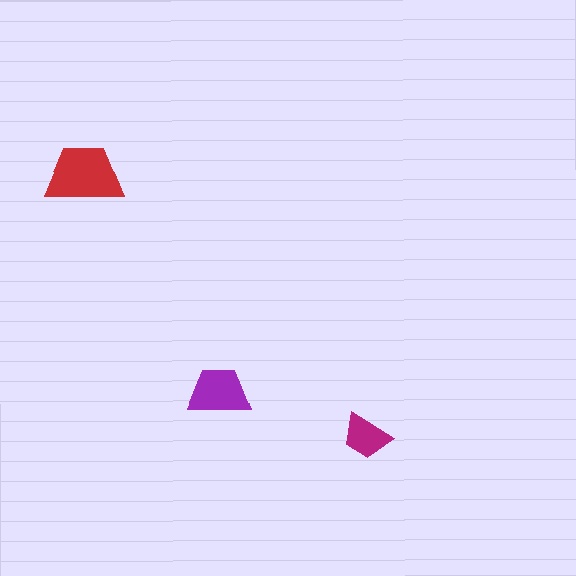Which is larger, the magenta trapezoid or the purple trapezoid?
The purple one.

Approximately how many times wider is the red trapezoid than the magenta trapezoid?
About 1.5 times wider.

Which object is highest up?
The red trapezoid is topmost.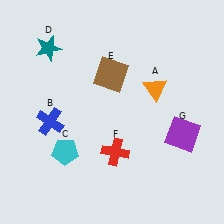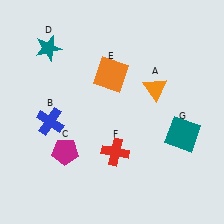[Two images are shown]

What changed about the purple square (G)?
In Image 1, G is purple. In Image 2, it changed to teal.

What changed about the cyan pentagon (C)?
In Image 1, C is cyan. In Image 2, it changed to magenta.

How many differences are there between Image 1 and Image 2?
There are 3 differences between the two images.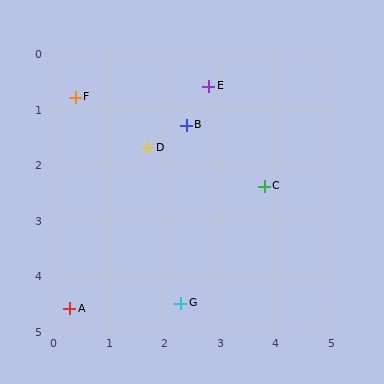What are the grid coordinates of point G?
Point G is at approximately (2.3, 4.5).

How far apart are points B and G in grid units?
Points B and G are about 3.2 grid units apart.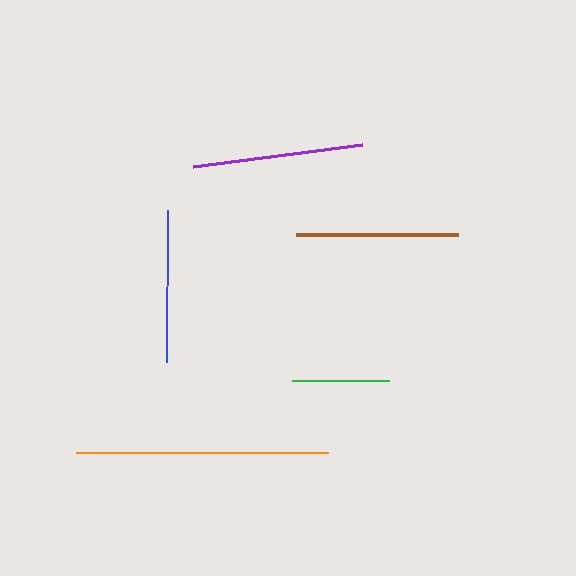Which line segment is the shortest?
The green line is the shortest at approximately 97 pixels.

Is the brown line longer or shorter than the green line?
The brown line is longer than the green line.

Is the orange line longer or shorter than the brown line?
The orange line is longer than the brown line.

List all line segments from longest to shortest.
From longest to shortest: orange, purple, brown, blue, green.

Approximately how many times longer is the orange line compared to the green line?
The orange line is approximately 2.6 times the length of the green line.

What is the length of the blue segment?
The blue segment is approximately 153 pixels long.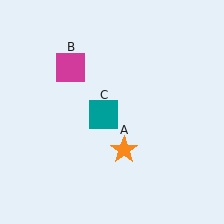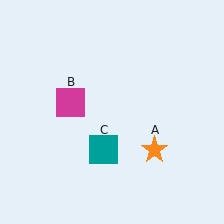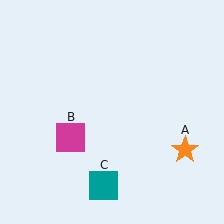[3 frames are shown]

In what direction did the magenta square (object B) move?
The magenta square (object B) moved down.